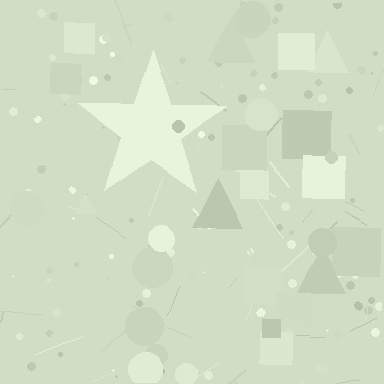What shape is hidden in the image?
A star is hidden in the image.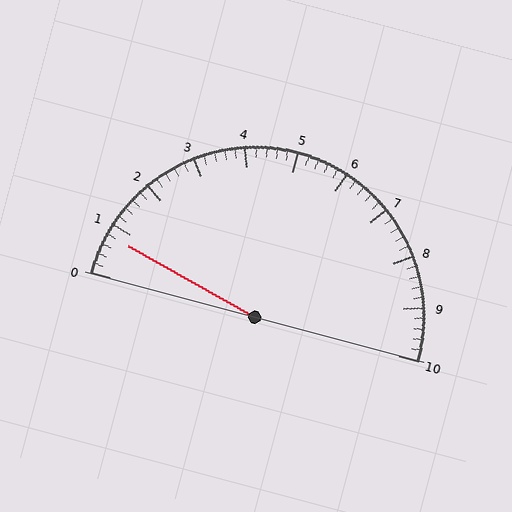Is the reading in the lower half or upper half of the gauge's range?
The reading is in the lower half of the range (0 to 10).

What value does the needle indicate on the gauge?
The needle indicates approximately 0.8.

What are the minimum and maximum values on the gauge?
The gauge ranges from 0 to 10.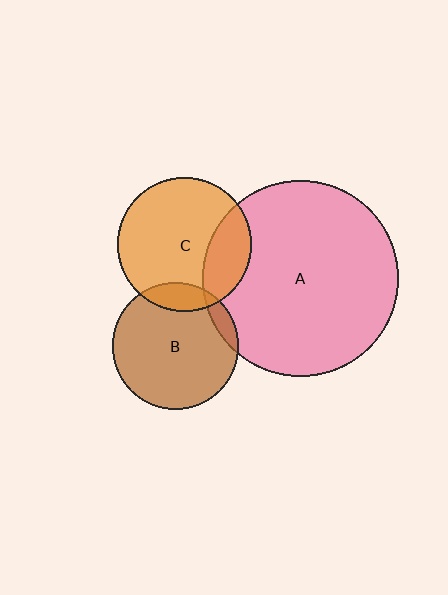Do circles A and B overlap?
Yes.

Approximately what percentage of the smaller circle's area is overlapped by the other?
Approximately 10%.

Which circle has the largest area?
Circle A (pink).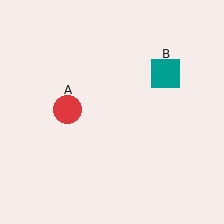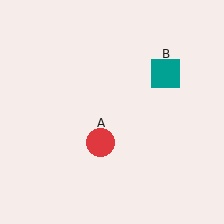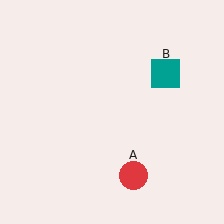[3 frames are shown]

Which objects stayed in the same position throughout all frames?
Teal square (object B) remained stationary.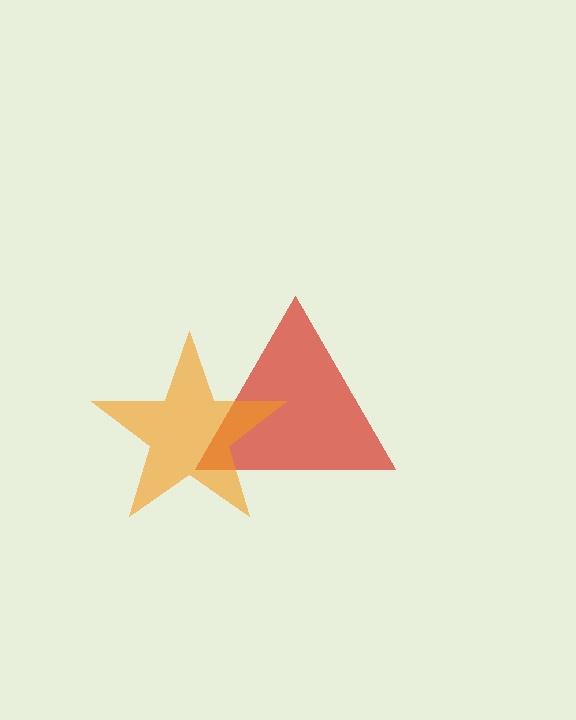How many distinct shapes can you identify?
There are 2 distinct shapes: a red triangle, an orange star.